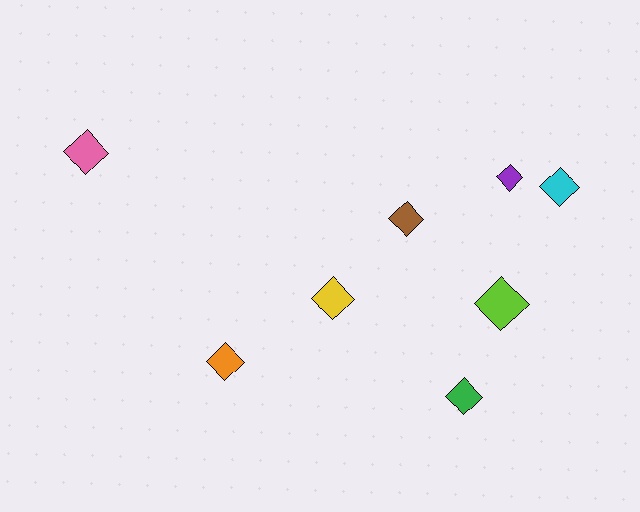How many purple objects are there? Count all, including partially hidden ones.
There is 1 purple object.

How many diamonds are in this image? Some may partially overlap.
There are 8 diamonds.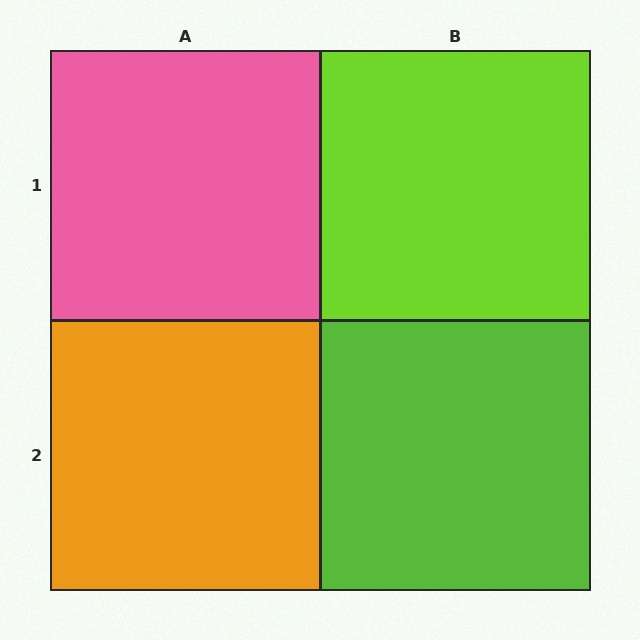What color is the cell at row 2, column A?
Orange.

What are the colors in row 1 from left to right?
Pink, lime.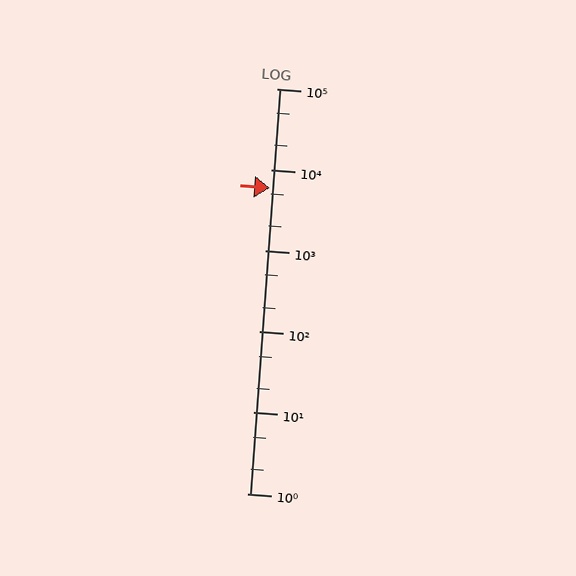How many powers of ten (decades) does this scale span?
The scale spans 5 decades, from 1 to 100000.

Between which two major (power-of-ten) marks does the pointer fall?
The pointer is between 1000 and 10000.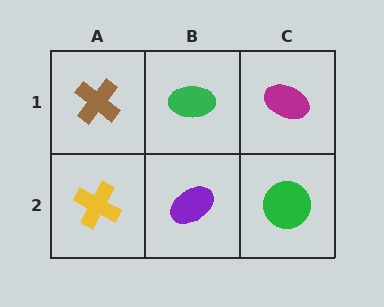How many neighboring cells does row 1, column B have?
3.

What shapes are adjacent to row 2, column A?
A brown cross (row 1, column A), a purple ellipse (row 2, column B).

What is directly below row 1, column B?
A purple ellipse.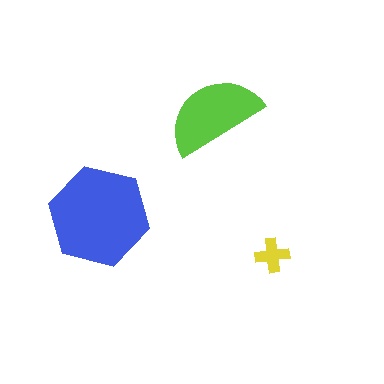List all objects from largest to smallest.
The blue hexagon, the lime semicircle, the yellow cross.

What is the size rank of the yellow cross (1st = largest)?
3rd.